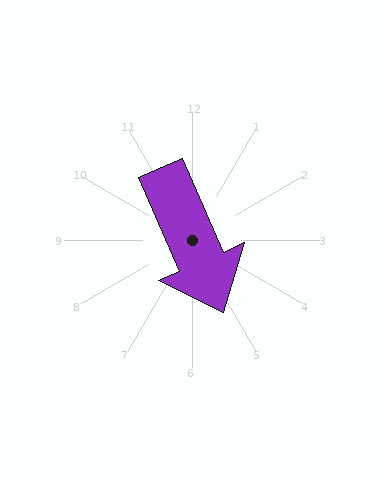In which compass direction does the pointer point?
Southeast.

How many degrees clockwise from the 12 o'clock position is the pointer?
Approximately 156 degrees.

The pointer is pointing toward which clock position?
Roughly 5 o'clock.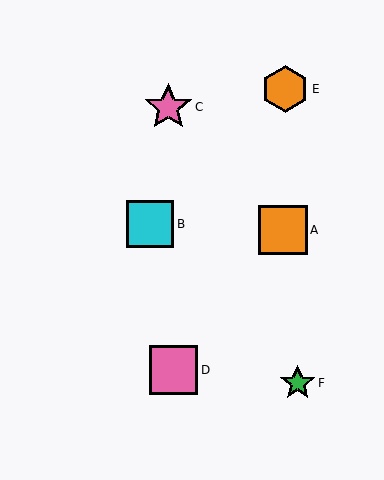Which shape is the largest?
The orange square (labeled A) is the largest.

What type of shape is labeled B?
Shape B is a cyan square.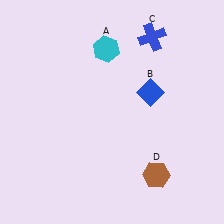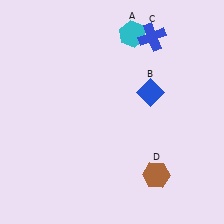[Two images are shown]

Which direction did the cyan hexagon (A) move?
The cyan hexagon (A) moved right.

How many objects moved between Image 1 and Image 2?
1 object moved between the two images.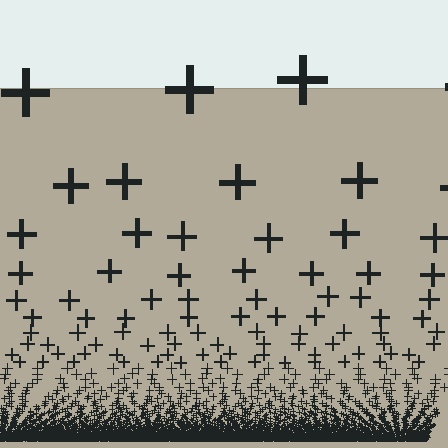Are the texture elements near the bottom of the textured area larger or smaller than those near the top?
Smaller. The gradient is inverted — elements near the bottom are smaller and denser.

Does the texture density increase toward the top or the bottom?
Density increases toward the bottom.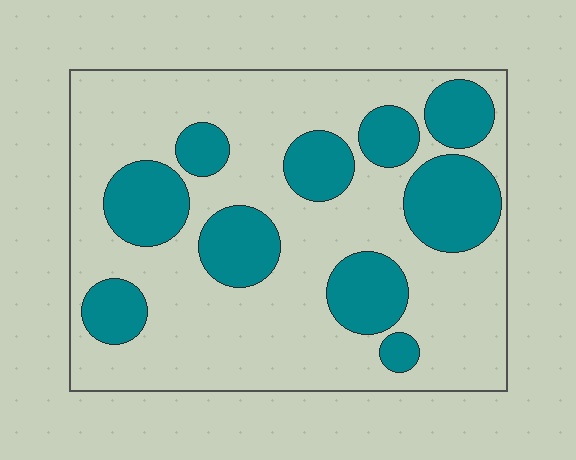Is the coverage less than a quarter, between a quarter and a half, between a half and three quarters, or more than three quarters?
Between a quarter and a half.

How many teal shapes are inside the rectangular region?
10.